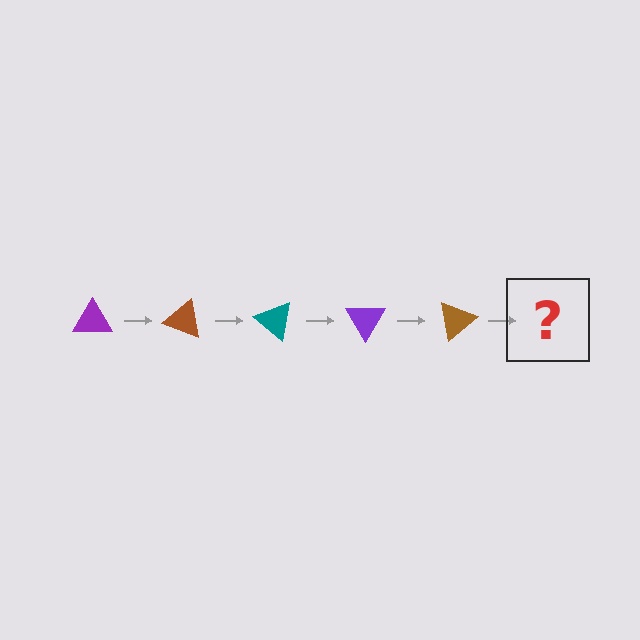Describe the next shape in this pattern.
It should be a teal triangle, rotated 100 degrees from the start.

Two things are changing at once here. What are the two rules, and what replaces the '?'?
The two rules are that it rotates 20 degrees each step and the color cycles through purple, brown, and teal. The '?' should be a teal triangle, rotated 100 degrees from the start.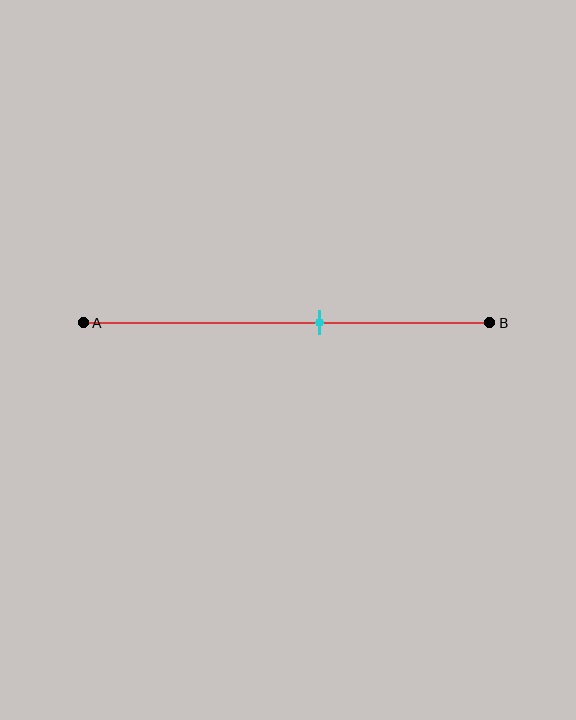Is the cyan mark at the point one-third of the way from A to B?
No, the mark is at about 60% from A, not at the 33% one-third point.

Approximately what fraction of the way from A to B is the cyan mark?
The cyan mark is approximately 60% of the way from A to B.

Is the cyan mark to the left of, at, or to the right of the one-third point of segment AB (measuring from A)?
The cyan mark is to the right of the one-third point of segment AB.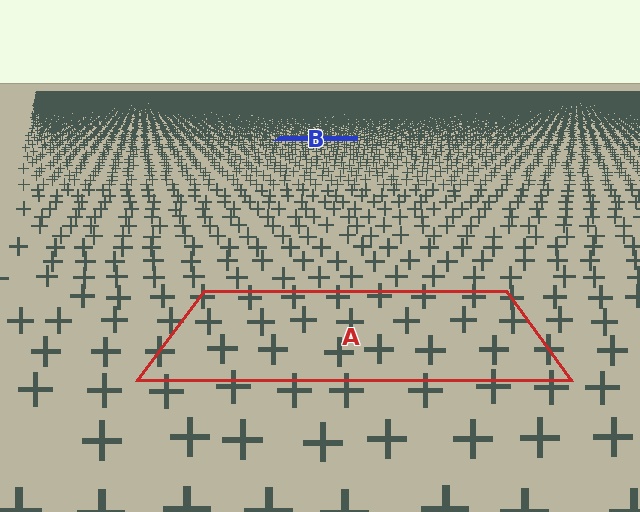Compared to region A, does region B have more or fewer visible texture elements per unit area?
Region B has more texture elements per unit area — they are packed more densely because it is farther away.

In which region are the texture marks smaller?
The texture marks are smaller in region B, because it is farther away.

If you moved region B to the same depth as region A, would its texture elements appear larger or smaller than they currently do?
They would appear larger. At a closer depth, the same texture elements are projected at a bigger on-screen size.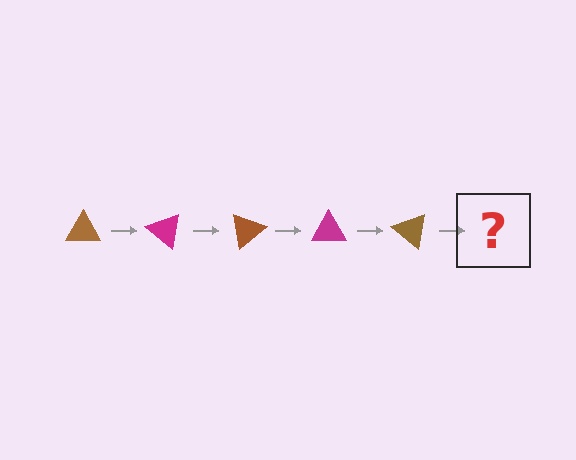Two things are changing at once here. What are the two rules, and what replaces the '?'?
The two rules are that it rotates 40 degrees each step and the color cycles through brown and magenta. The '?' should be a magenta triangle, rotated 200 degrees from the start.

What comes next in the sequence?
The next element should be a magenta triangle, rotated 200 degrees from the start.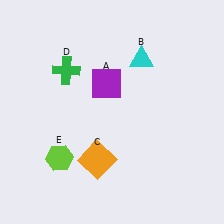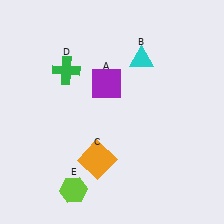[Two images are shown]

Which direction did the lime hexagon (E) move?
The lime hexagon (E) moved down.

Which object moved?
The lime hexagon (E) moved down.